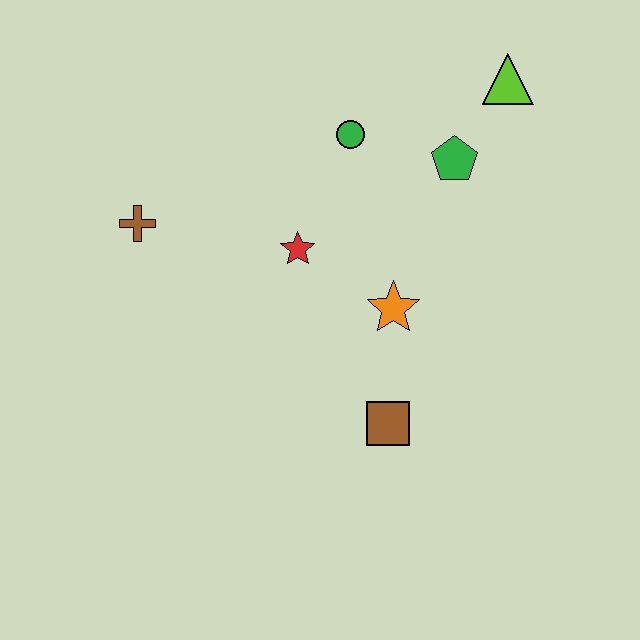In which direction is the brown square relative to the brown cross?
The brown square is to the right of the brown cross.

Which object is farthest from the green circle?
The brown square is farthest from the green circle.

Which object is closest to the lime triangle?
The green pentagon is closest to the lime triangle.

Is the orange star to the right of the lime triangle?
No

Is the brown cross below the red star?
No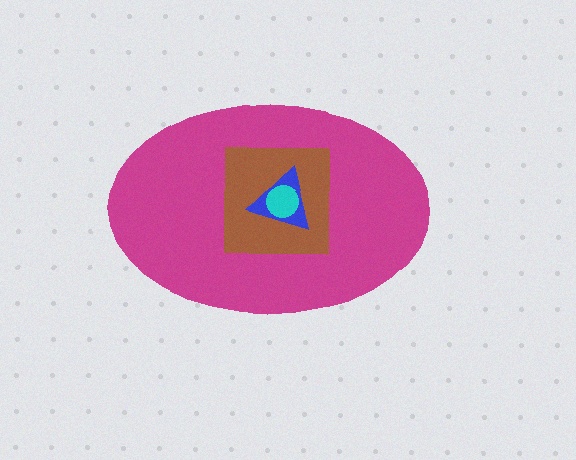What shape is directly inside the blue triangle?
The cyan circle.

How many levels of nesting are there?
4.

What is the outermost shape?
The magenta ellipse.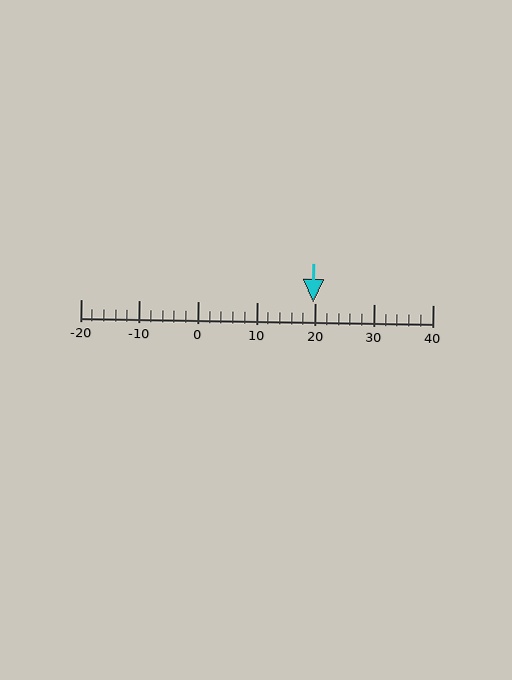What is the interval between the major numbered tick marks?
The major tick marks are spaced 10 units apart.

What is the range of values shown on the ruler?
The ruler shows values from -20 to 40.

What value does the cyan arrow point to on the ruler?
The cyan arrow points to approximately 20.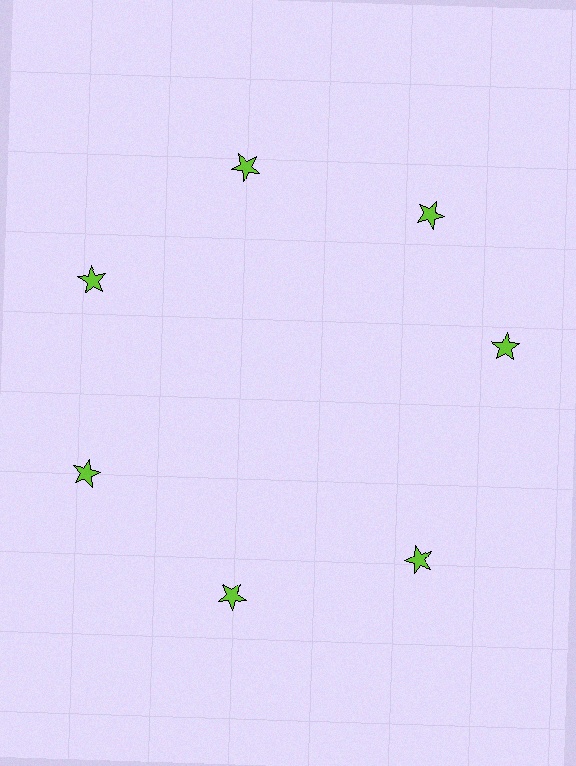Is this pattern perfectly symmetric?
No. The 7 lime stars are arranged in a ring, but one element near the 3 o'clock position is rotated out of alignment along the ring, breaking the 7-fold rotational symmetry.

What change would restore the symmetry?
The symmetry would be restored by rotating it back into even spacing with its neighbors so that all 7 stars sit at equal angles and equal distance from the center.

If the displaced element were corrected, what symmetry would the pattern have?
It would have 7-fold rotational symmetry — the pattern would map onto itself every 51 degrees.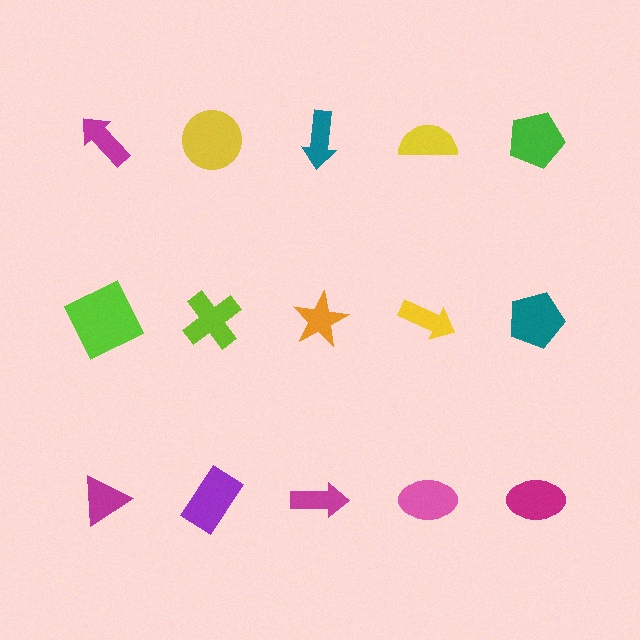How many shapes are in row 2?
5 shapes.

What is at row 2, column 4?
A yellow arrow.